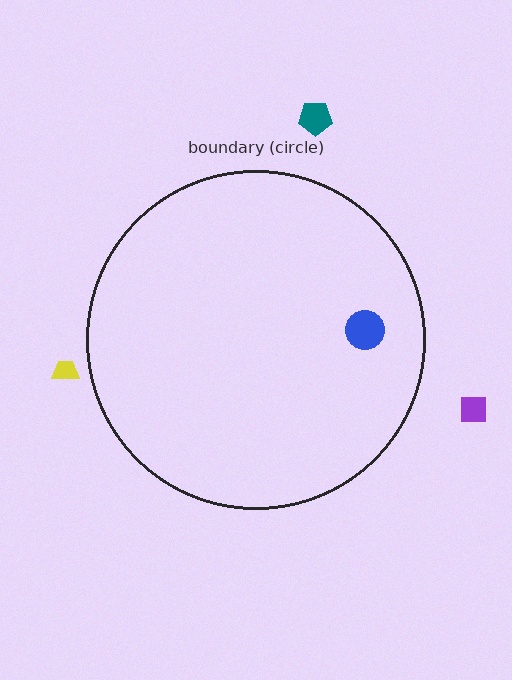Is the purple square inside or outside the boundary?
Outside.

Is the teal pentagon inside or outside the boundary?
Outside.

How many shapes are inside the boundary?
1 inside, 3 outside.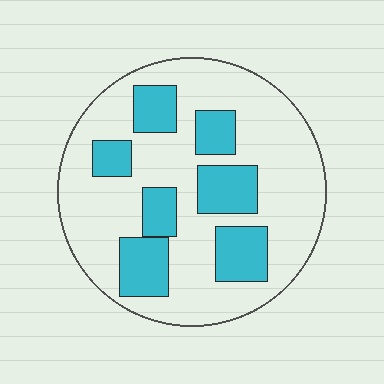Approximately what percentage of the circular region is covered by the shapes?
Approximately 30%.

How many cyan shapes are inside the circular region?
7.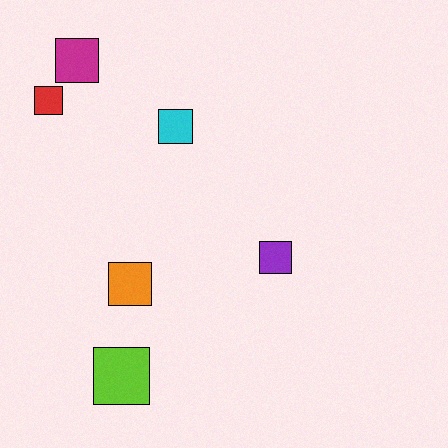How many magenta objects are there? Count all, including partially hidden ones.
There is 1 magenta object.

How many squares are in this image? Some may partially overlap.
There are 6 squares.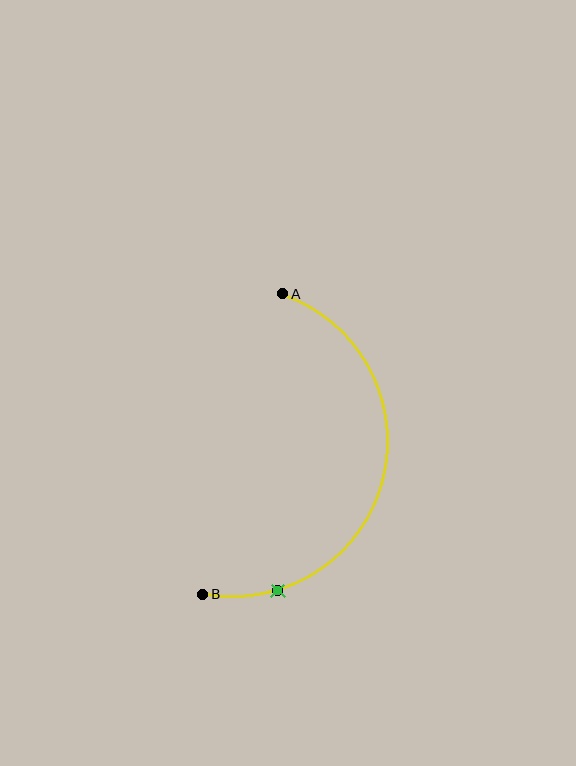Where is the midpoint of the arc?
The arc midpoint is the point on the curve farthest from the straight line joining A and B. It sits to the right of that line.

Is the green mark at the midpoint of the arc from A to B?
No. The green mark lies on the arc but is closer to endpoint B. The arc midpoint would be at the point on the curve equidistant along the arc from both A and B.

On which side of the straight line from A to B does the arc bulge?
The arc bulges to the right of the straight line connecting A and B.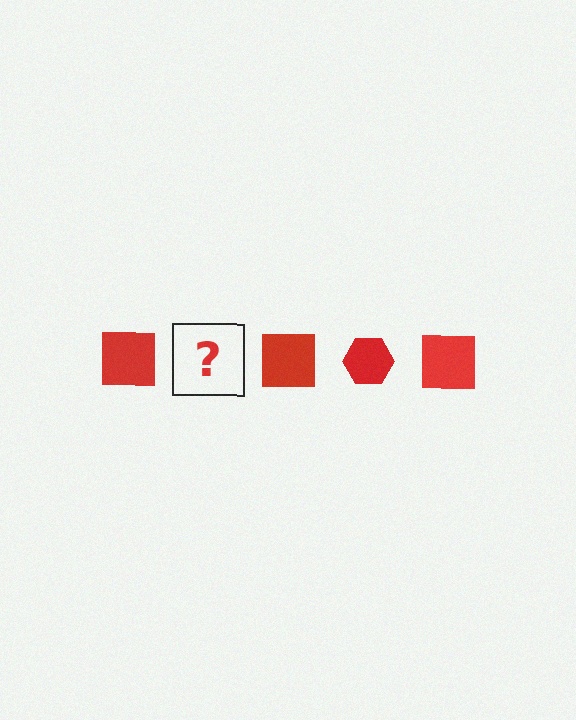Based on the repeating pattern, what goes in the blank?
The blank should be a red hexagon.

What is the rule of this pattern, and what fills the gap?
The rule is that the pattern cycles through square, hexagon shapes in red. The gap should be filled with a red hexagon.